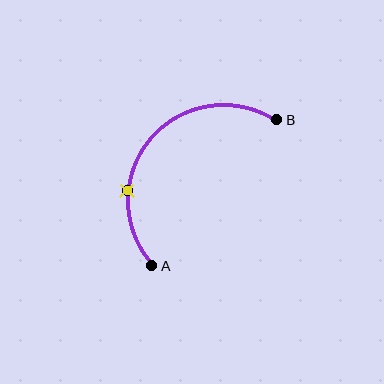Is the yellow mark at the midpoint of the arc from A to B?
No. The yellow mark lies on the arc but is closer to endpoint A. The arc midpoint would be at the point on the curve equidistant along the arc from both A and B.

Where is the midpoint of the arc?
The arc midpoint is the point on the curve farthest from the straight line joining A and B. It sits above and to the left of that line.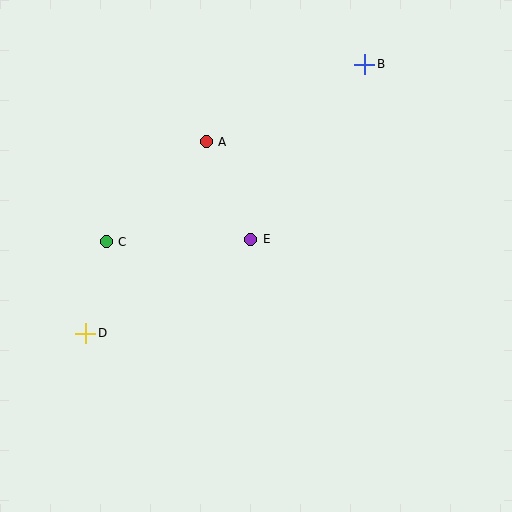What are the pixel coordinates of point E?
Point E is at (251, 239).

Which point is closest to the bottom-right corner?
Point E is closest to the bottom-right corner.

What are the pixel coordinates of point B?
Point B is at (365, 64).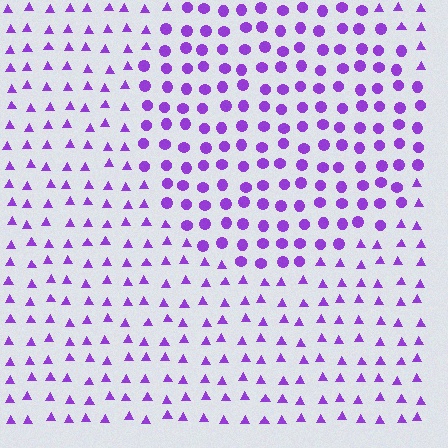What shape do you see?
I see a circle.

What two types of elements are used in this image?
The image uses circles inside the circle region and triangles outside it.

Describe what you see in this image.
The image is filled with small purple elements arranged in a uniform grid. A circle-shaped region contains circles, while the surrounding area contains triangles. The boundary is defined purely by the change in element shape.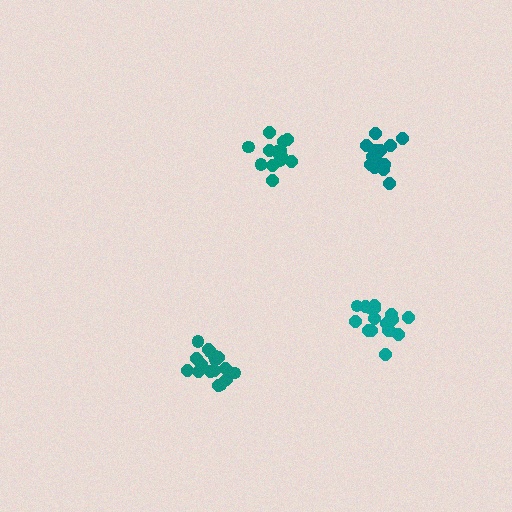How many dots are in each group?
Group 1: 17 dots, Group 2: 17 dots, Group 3: 14 dots, Group 4: 14 dots (62 total).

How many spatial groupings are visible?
There are 4 spatial groupings.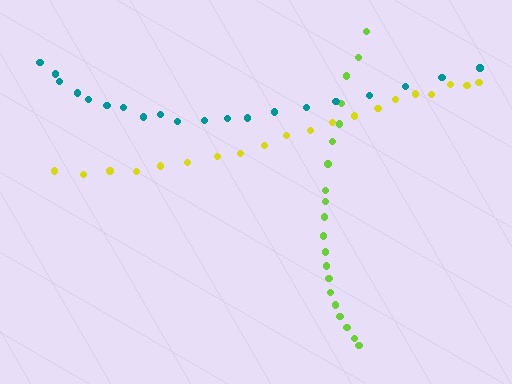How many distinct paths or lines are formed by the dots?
There are 3 distinct paths.